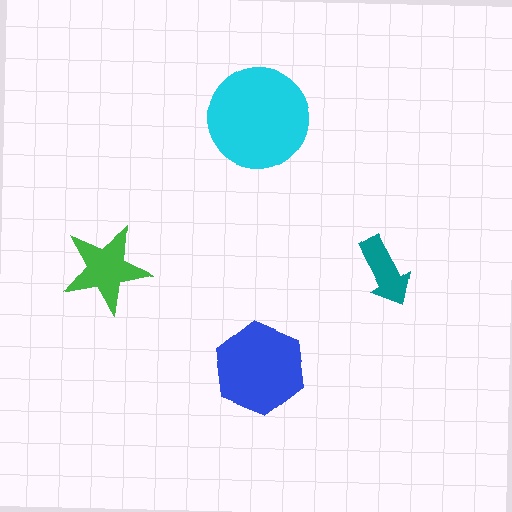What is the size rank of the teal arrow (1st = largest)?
4th.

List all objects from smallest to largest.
The teal arrow, the green star, the blue hexagon, the cyan circle.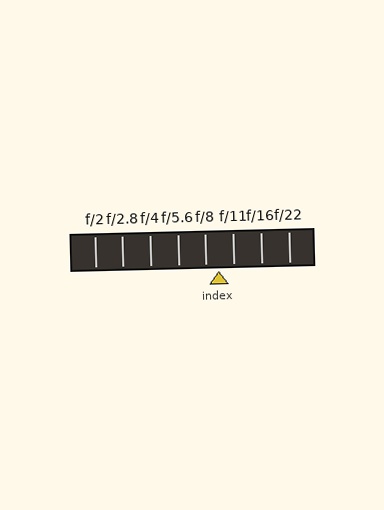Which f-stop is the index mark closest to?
The index mark is closest to f/8.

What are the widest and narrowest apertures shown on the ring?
The widest aperture shown is f/2 and the narrowest is f/22.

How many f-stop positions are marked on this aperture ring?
There are 8 f-stop positions marked.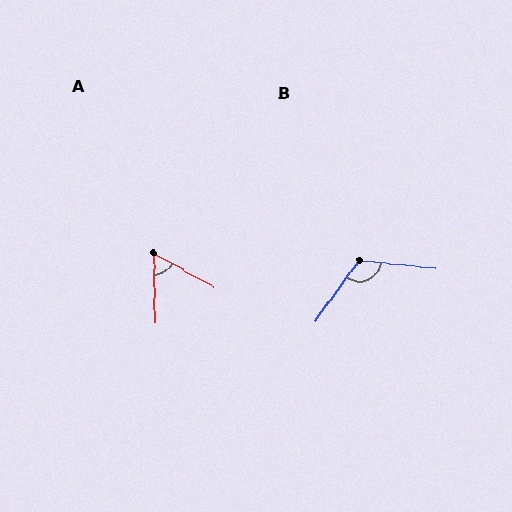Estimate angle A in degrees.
Approximately 60 degrees.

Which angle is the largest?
B, at approximately 120 degrees.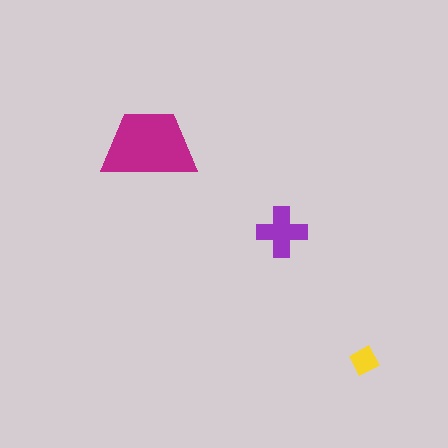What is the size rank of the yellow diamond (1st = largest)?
3rd.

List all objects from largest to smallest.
The magenta trapezoid, the purple cross, the yellow diamond.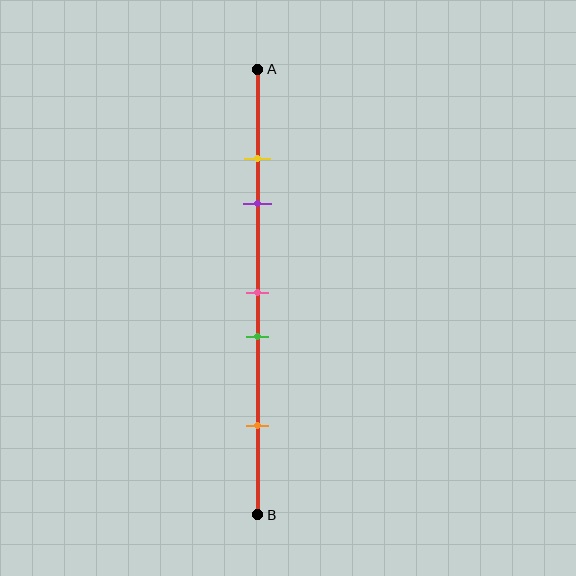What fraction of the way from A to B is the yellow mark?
The yellow mark is approximately 20% (0.2) of the way from A to B.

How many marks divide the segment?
There are 5 marks dividing the segment.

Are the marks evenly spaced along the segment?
No, the marks are not evenly spaced.